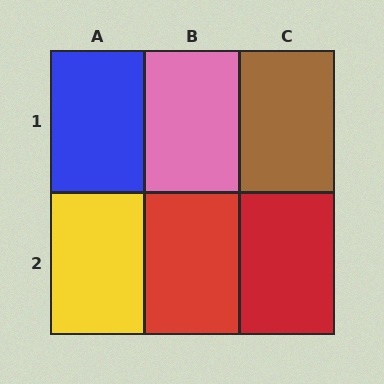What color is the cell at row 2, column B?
Red.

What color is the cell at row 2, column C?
Red.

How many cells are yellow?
1 cell is yellow.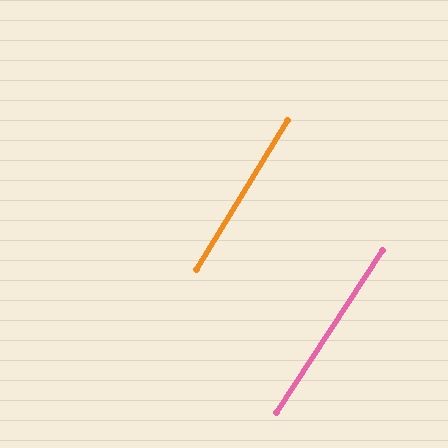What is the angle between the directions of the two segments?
Approximately 2 degrees.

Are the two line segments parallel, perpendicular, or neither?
Parallel — their directions differ by only 1.7°.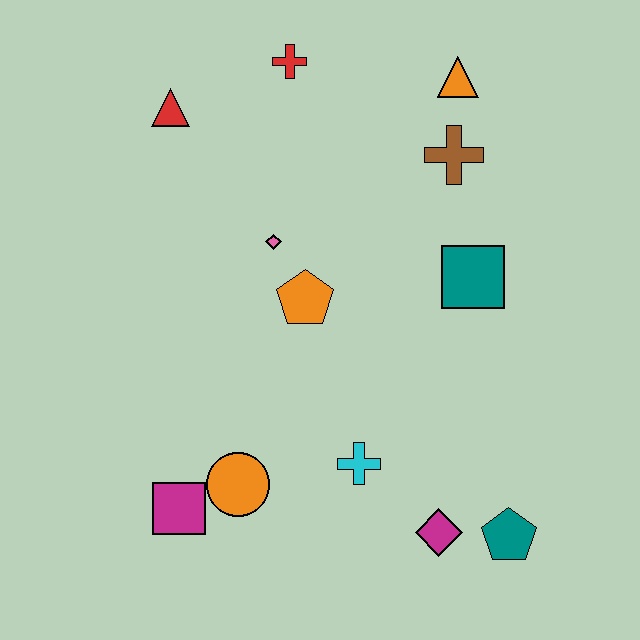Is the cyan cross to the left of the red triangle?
No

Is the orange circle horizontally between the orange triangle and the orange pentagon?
No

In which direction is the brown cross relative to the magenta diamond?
The brown cross is above the magenta diamond.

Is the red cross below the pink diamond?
No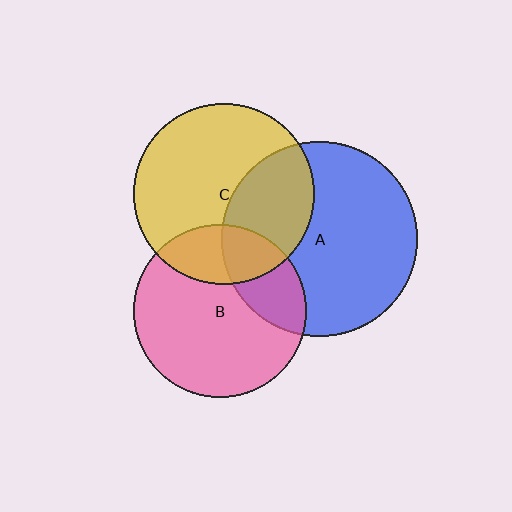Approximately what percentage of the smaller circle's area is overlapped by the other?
Approximately 25%.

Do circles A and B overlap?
Yes.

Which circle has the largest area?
Circle A (blue).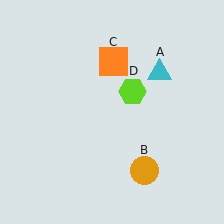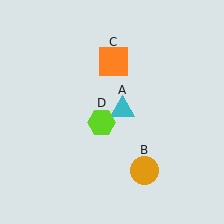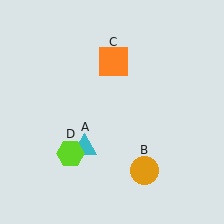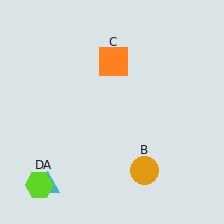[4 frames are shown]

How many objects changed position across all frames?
2 objects changed position: cyan triangle (object A), lime hexagon (object D).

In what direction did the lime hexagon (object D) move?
The lime hexagon (object D) moved down and to the left.